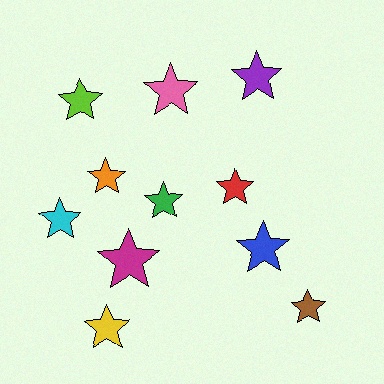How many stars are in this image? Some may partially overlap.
There are 11 stars.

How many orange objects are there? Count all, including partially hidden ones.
There is 1 orange object.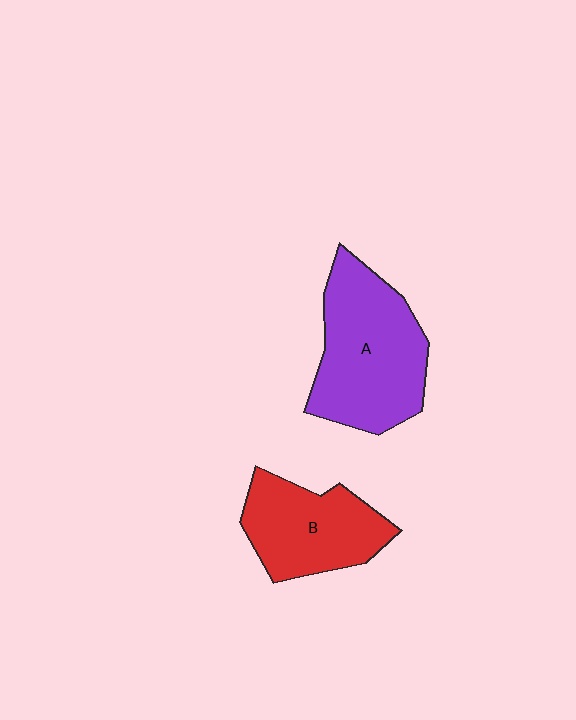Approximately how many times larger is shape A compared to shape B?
Approximately 1.4 times.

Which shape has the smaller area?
Shape B (red).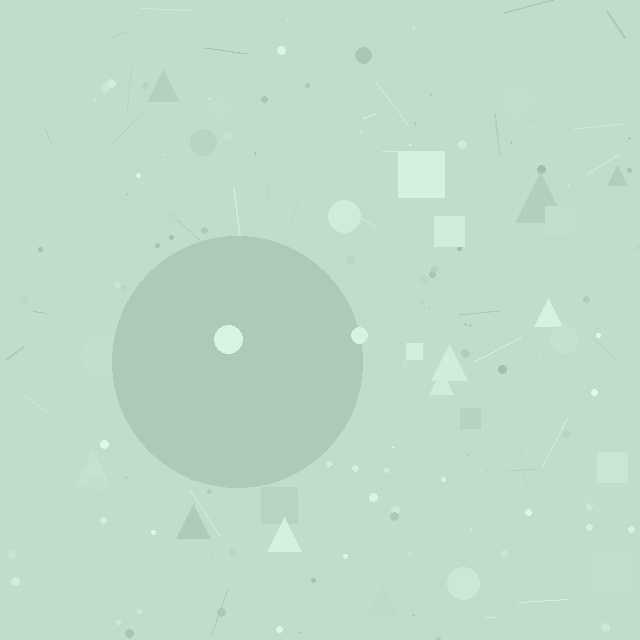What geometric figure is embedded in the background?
A circle is embedded in the background.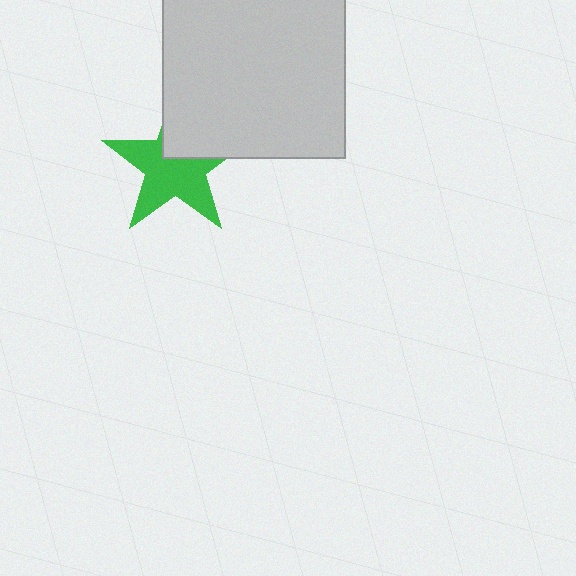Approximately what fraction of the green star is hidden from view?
Roughly 34% of the green star is hidden behind the light gray square.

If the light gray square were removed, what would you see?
You would see the complete green star.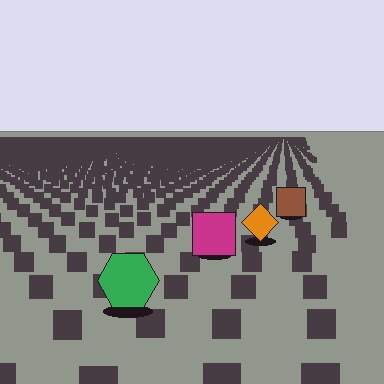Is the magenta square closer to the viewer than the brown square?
Yes. The magenta square is closer — you can tell from the texture gradient: the ground texture is coarser near it.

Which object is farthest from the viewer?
The brown square is farthest from the viewer. It appears smaller and the ground texture around it is denser.